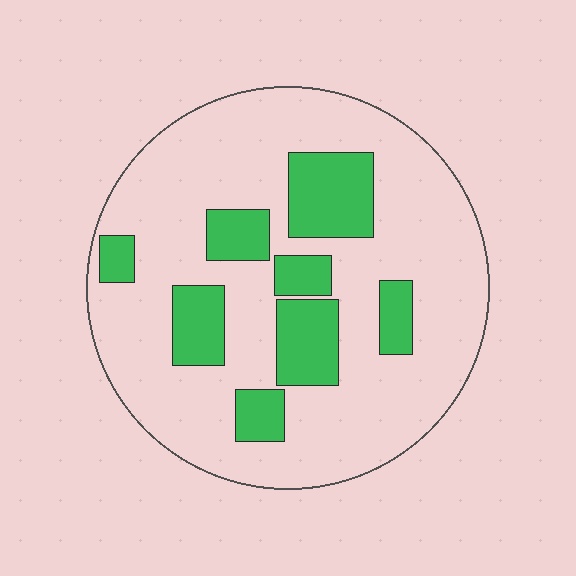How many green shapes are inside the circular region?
8.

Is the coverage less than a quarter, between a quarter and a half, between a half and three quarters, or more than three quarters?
Less than a quarter.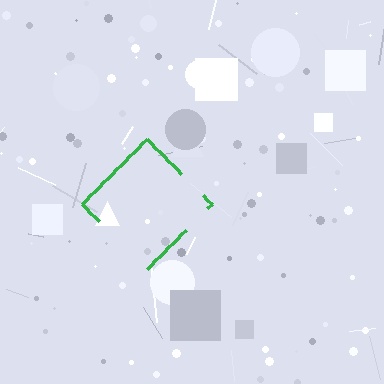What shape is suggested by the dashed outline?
The dashed outline suggests a diamond.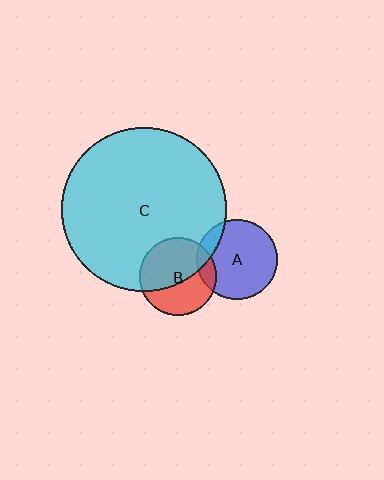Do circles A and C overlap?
Yes.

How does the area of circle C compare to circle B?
Approximately 4.4 times.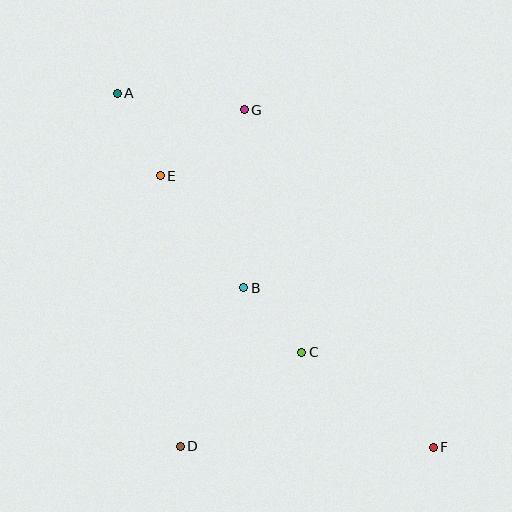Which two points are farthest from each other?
Points A and F are farthest from each other.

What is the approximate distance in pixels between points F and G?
The distance between F and G is approximately 387 pixels.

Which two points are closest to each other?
Points B and C are closest to each other.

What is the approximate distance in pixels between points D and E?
The distance between D and E is approximately 271 pixels.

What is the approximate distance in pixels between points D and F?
The distance between D and F is approximately 253 pixels.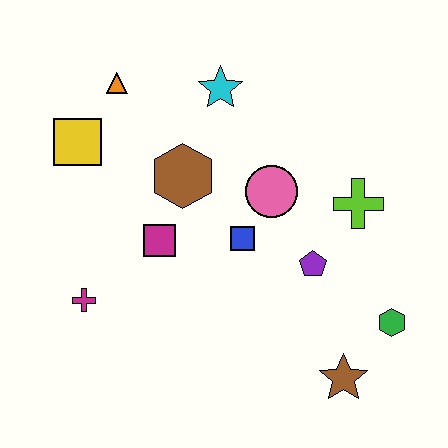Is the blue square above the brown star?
Yes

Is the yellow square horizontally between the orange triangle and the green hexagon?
No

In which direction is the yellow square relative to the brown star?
The yellow square is to the left of the brown star.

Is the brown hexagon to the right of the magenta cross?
Yes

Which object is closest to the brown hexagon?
The magenta square is closest to the brown hexagon.